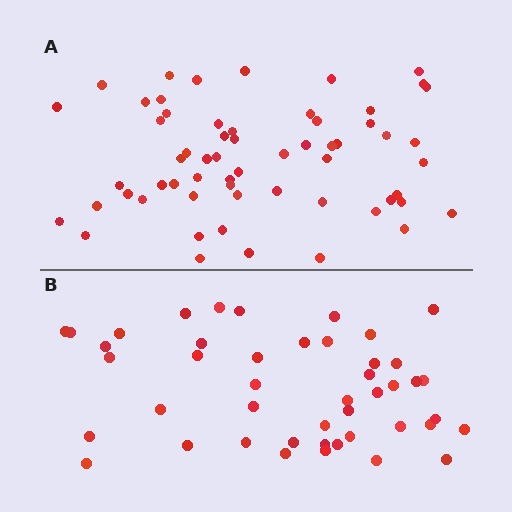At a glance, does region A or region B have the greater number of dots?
Region A (the top region) has more dots.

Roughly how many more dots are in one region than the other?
Region A has approximately 15 more dots than region B.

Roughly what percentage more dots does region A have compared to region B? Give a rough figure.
About 35% more.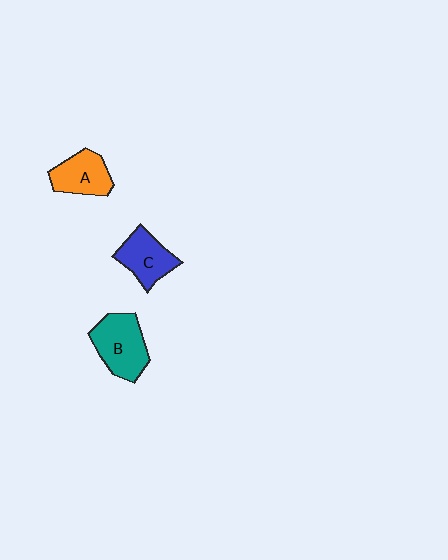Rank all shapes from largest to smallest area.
From largest to smallest: B (teal), C (blue), A (orange).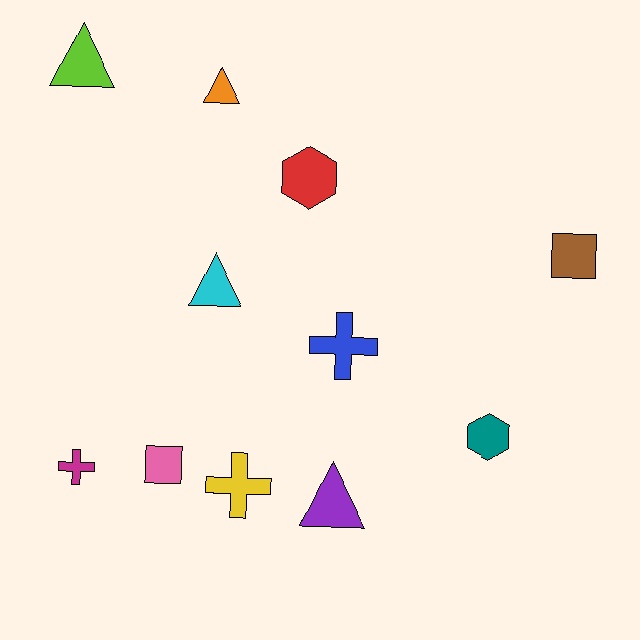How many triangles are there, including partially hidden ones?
There are 4 triangles.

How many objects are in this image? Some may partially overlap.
There are 11 objects.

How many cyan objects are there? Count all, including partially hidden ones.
There is 1 cyan object.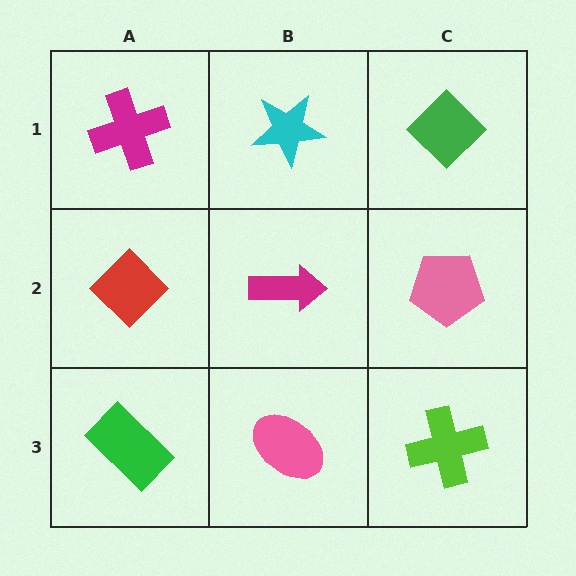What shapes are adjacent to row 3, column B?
A magenta arrow (row 2, column B), a green rectangle (row 3, column A), a lime cross (row 3, column C).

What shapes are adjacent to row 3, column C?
A pink pentagon (row 2, column C), a pink ellipse (row 3, column B).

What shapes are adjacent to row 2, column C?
A green diamond (row 1, column C), a lime cross (row 3, column C), a magenta arrow (row 2, column B).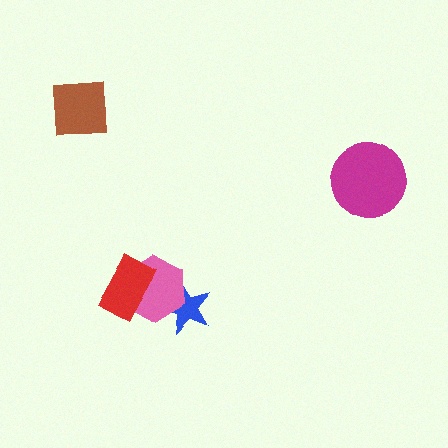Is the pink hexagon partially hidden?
Yes, it is partially covered by another shape.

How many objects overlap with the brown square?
0 objects overlap with the brown square.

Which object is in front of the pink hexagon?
The red rectangle is in front of the pink hexagon.